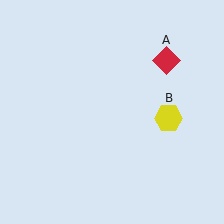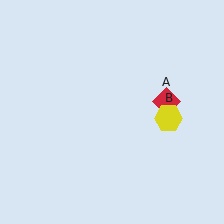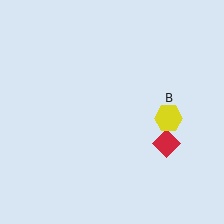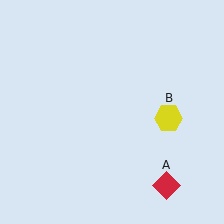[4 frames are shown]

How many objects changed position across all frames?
1 object changed position: red diamond (object A).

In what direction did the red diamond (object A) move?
The red diamond (object A) moved down.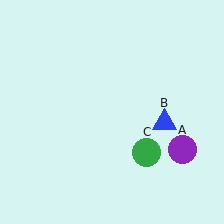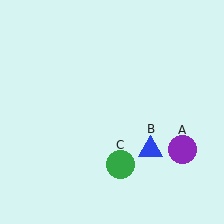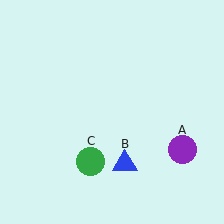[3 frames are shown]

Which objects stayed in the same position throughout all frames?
Purple circle (object A) remained stationary.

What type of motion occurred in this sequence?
The blue triangle (object B), green circle (object C) rotated clockwise around the center of the scene.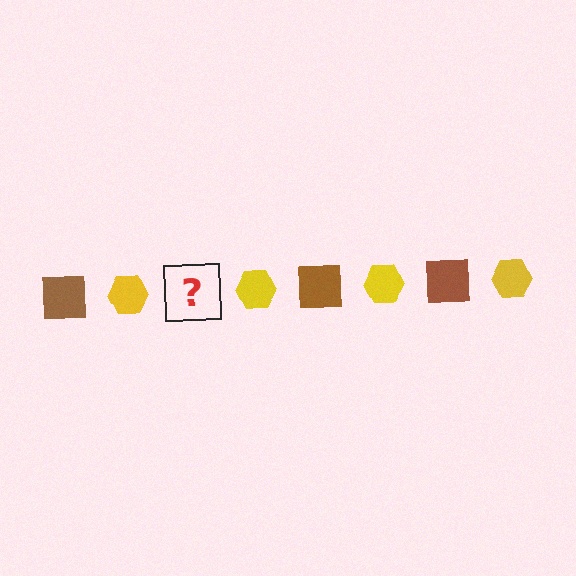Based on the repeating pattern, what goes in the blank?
The blank should be a brown square.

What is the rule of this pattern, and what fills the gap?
The rule is that the pattern alternates between brown square and yellow hexagon. The gap should be filled with a brown square.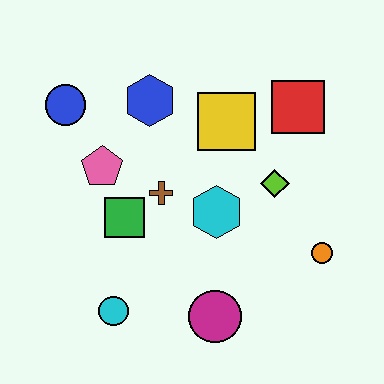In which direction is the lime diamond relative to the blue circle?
The lime diamond is to the right of the blue circle.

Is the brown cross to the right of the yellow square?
No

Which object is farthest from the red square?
The cyan circle is farthest from the red square.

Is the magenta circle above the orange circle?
No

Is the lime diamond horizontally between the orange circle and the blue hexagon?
Yes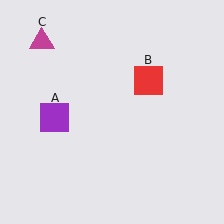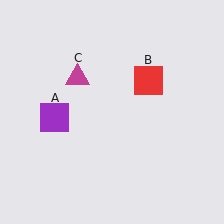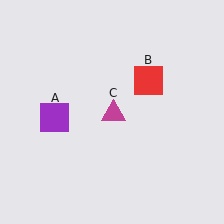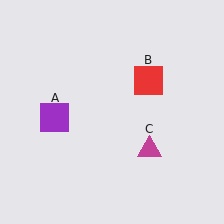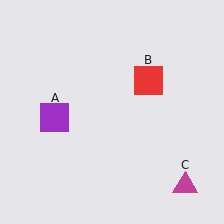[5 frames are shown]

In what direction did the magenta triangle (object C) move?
The magenta triangle (object C) moved down and to the right.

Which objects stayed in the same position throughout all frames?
Purple square (object A) and red square (object B) remained stationary.